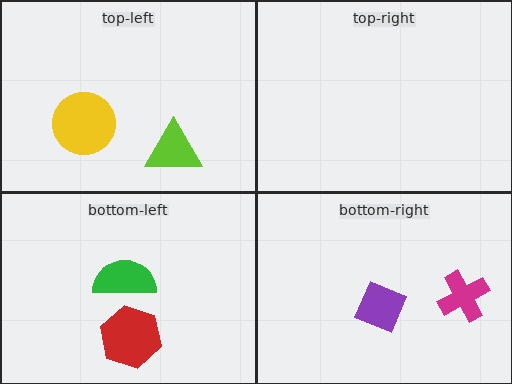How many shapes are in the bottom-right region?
2.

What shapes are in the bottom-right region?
The purple diamond, the magenta cross.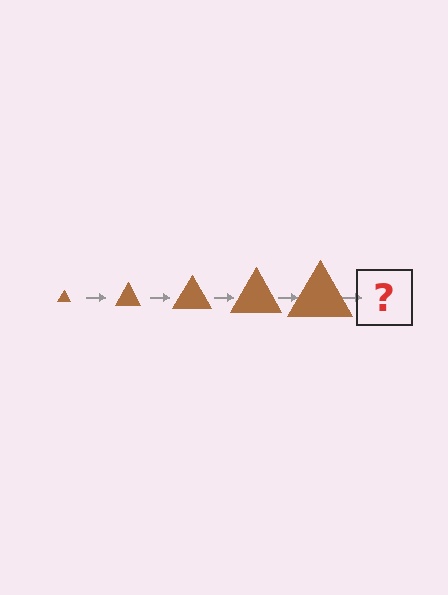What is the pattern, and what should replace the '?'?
The pattern is that the triangle gets progressively larger each step. The '?' should be a brown triangle, larger than the previous one.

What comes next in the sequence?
The next element should be a brown triangle, larger than the previous one.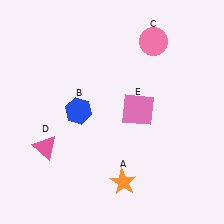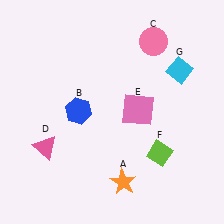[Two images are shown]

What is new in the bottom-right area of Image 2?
A lime diamond (F) was added in the bottom-right area of Image 2.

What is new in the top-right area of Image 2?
A cyan diamond (G) was added in the top-right area of Image 2.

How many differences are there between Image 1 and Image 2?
There are 2 differences between the two images.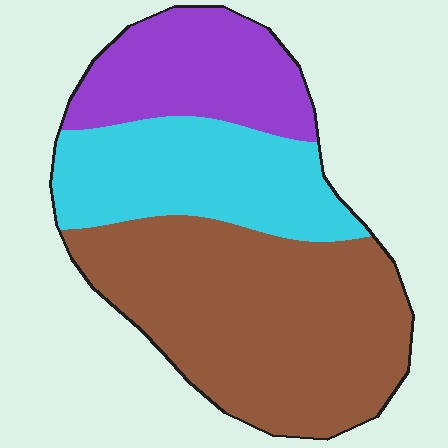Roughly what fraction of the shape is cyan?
Cyan covers 27% of the shape.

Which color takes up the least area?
Purple, at roughly 20%.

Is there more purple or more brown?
Brown.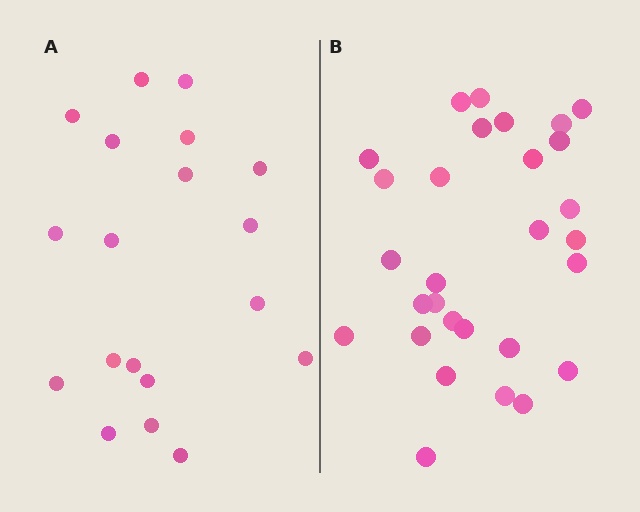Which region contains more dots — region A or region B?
Region B (the right region) has more dots.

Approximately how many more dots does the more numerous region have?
Region B has roughly 10 or so more dots than region A.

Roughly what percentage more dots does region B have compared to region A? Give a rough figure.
About 55% more.